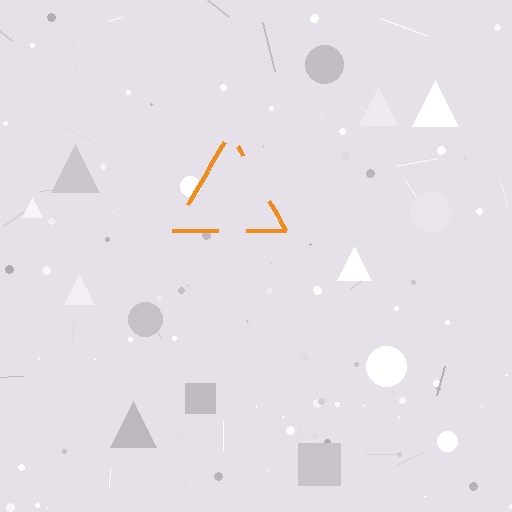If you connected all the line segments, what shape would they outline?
They would outline a triangle.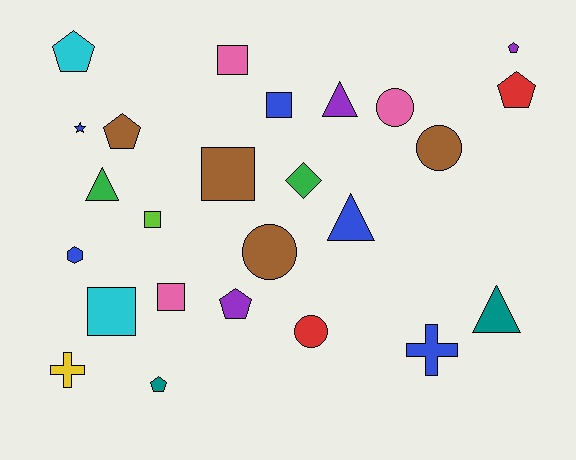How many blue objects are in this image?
There are 5 blue objects.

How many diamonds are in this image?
There is 1 diamond.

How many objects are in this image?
There are 25 objects.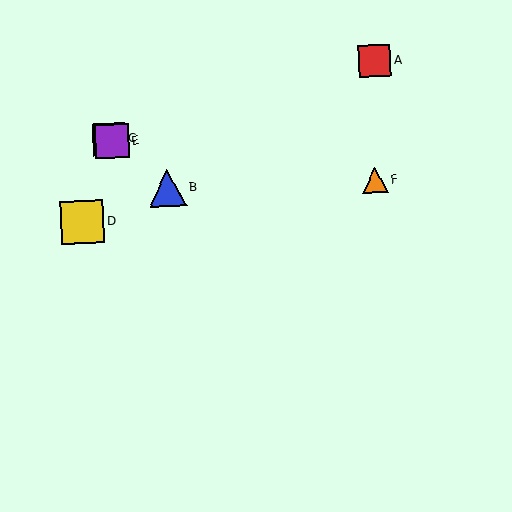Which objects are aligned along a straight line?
Objects B, C, E are aligned along a straight line.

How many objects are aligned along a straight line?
3 objects (B, C, E) are aligned along a straight line.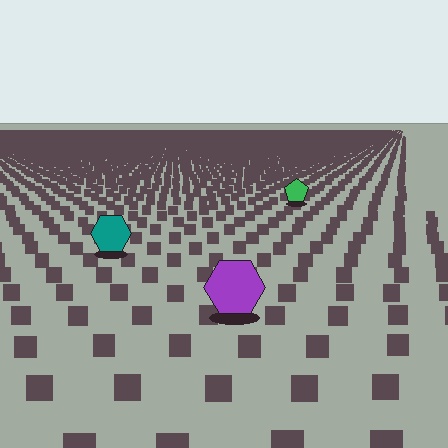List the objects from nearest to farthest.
From nearest to farthest: the purple hexagon, the teal hexagon, the green pentagon.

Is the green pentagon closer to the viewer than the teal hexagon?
No. The teal hexagon is closer — you can tell from the texture gradient: the ground texture is coarser near it.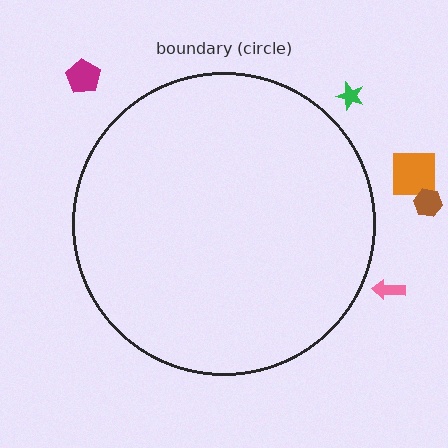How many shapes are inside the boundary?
0 inside, 5 outside.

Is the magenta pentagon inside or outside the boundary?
Outside.